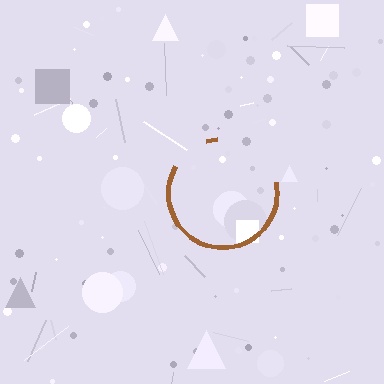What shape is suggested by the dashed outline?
The dashed outline suggests a circle.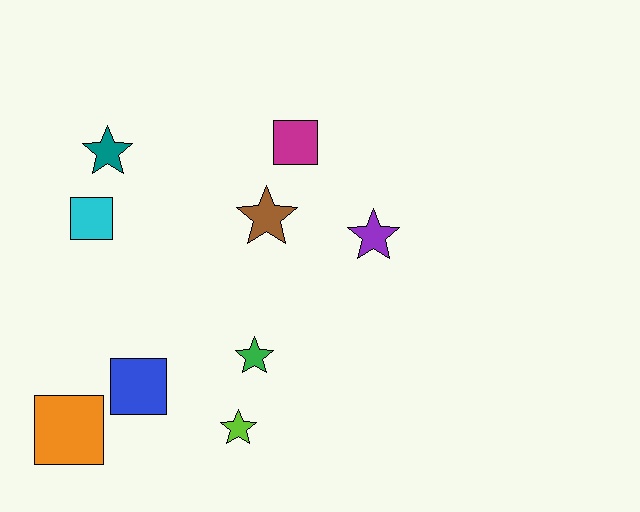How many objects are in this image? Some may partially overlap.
There are 9 objects.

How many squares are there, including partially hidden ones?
There are 4 squares.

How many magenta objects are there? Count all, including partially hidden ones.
There is 1 magenta object.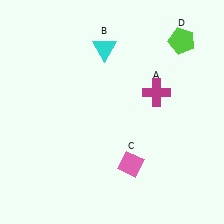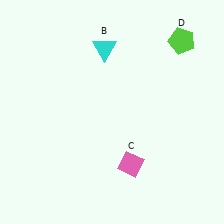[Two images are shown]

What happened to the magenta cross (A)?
The magenta cross (A) was removed in Image 2. It was in the top-right area of Image 1.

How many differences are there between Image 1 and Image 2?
There is 1 difference between the two images.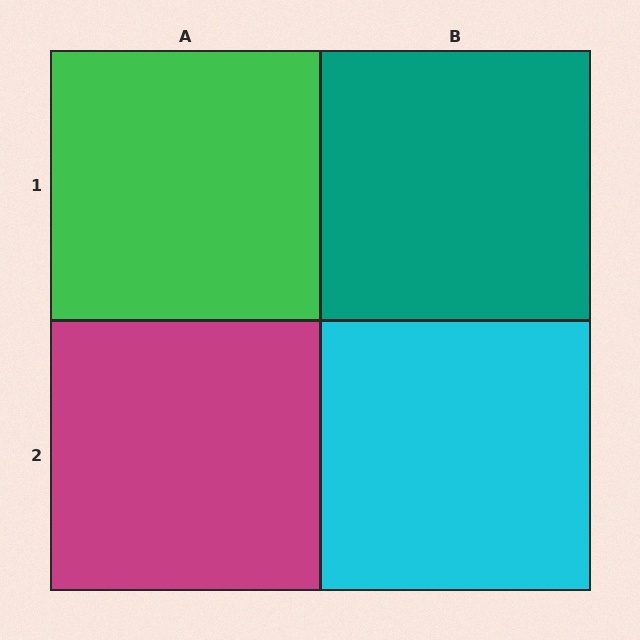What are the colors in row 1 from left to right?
Green, teal.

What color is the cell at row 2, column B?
Cyan.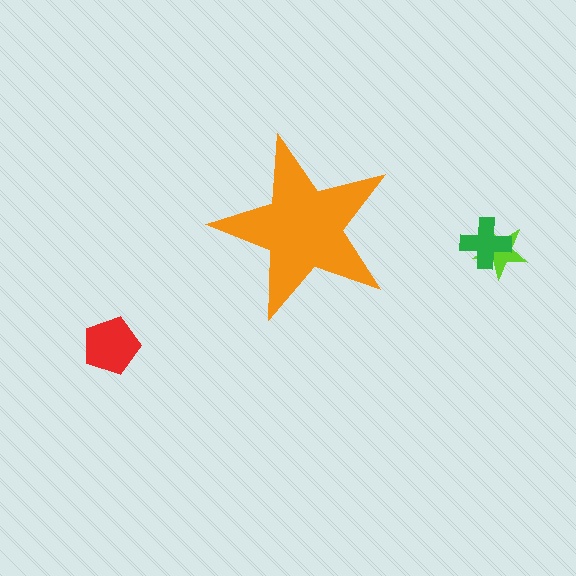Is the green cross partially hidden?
No, the green cross is fully visible.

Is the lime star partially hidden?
No, the lime star is fully visible.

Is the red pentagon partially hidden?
No, the red pentagon is fully visible.